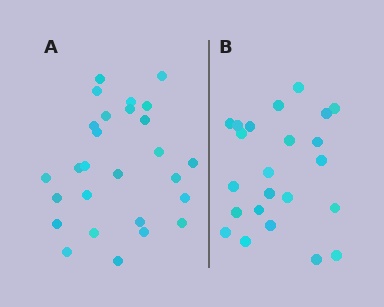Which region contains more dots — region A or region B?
Region A (the left region) has more dots.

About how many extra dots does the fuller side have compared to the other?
Region A has about 4 more dots than region B.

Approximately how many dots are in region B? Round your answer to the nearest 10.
About 20 dots. (The exact count is 23, which rounds to 20.)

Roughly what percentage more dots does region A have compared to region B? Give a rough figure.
About 15% more.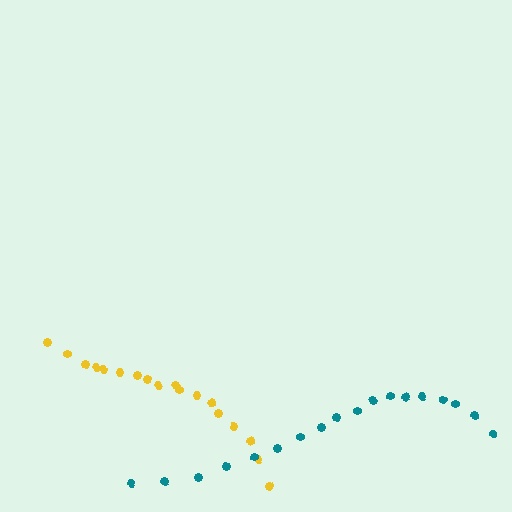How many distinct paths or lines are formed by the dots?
There are 2 distinct paths.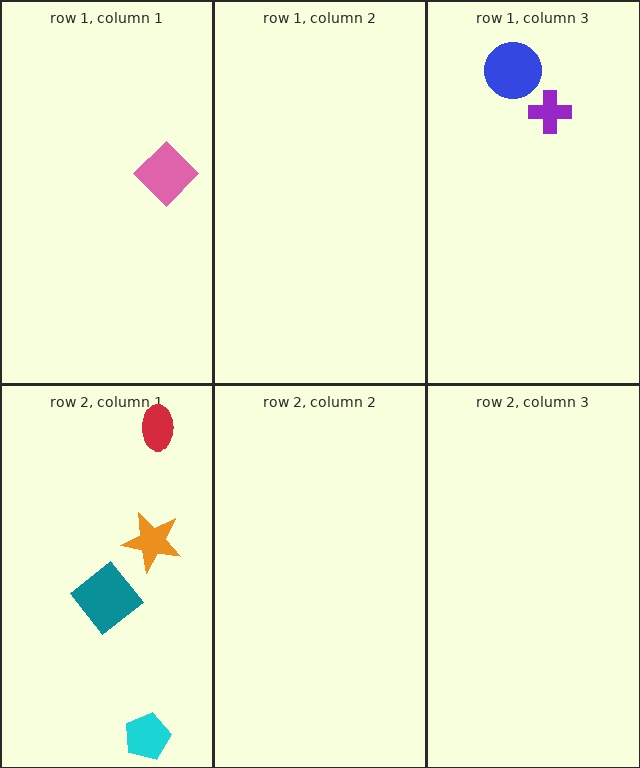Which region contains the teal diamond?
The row 2, column 1 region.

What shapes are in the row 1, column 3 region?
The purple cross, the blue circle.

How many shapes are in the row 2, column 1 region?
4.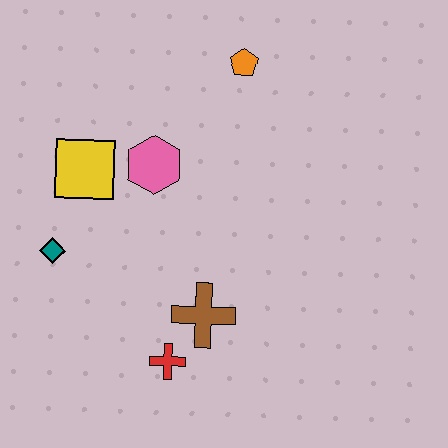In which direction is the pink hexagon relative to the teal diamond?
The pink hexagon is to the right of the teal diamond.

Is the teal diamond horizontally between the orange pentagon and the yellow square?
No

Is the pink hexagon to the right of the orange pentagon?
No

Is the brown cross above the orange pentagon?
No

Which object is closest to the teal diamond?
The yellow square is closest to the teal diamond.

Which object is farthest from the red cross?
The orange pentagon is farthest from the red cross.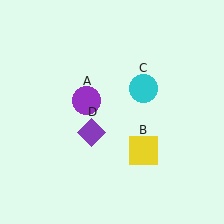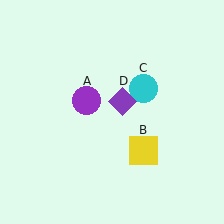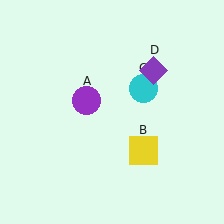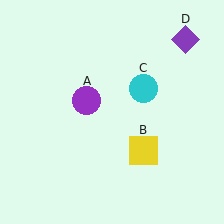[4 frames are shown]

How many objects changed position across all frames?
1 object changed position: purple diamond (object D).